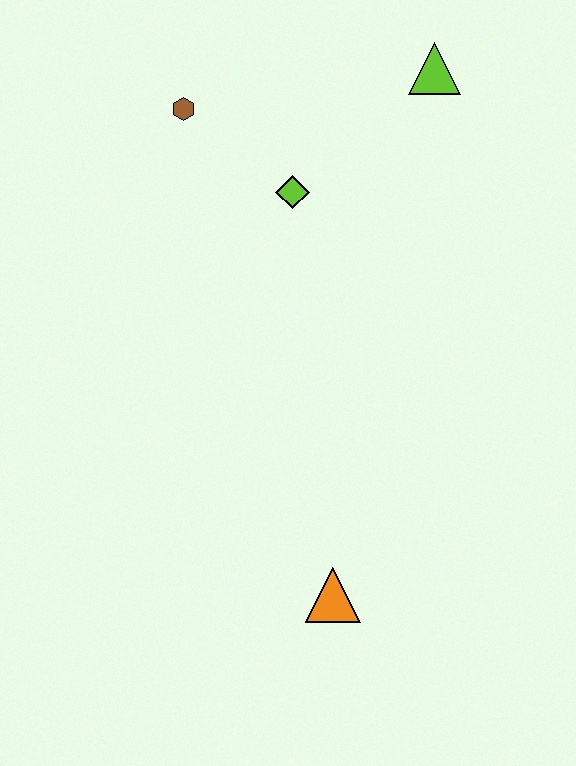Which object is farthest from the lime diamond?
The orange triangle is farthest from the lime diamond.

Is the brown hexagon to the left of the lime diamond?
Yes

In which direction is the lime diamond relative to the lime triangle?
The lime diamond is to the left of the lime triangle.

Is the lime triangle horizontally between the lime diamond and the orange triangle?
No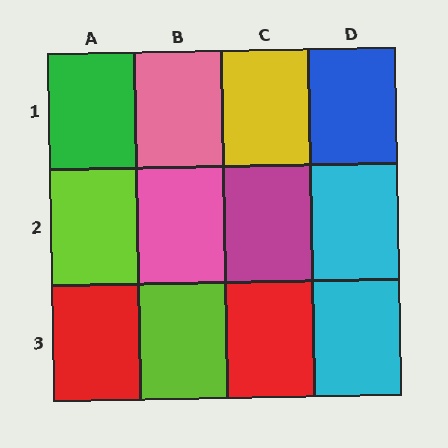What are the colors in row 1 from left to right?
Green, pink, yellow, blue.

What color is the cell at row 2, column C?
Magenta.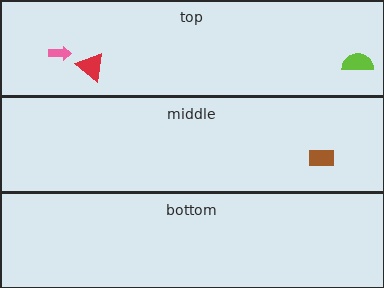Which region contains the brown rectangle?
The middle region.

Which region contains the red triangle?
The top region.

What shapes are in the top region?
The lime semicircle, the pink arrow, the red triangle.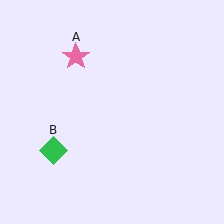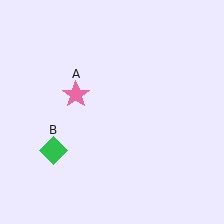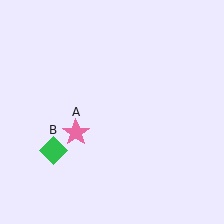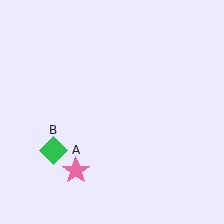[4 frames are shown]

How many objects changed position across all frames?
1 object changed position: pink star (object A).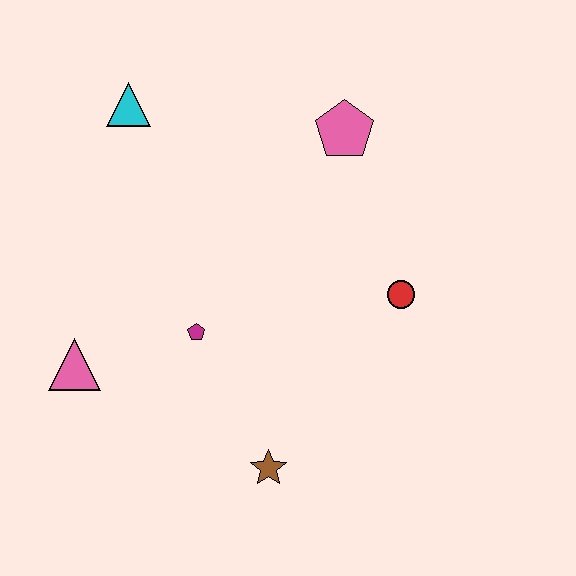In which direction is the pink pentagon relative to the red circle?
The pink pentagon is above the red circle.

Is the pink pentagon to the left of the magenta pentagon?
No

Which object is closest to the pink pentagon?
The red circle is closest to the pink pentagon.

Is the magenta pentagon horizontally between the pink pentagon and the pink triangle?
Yes